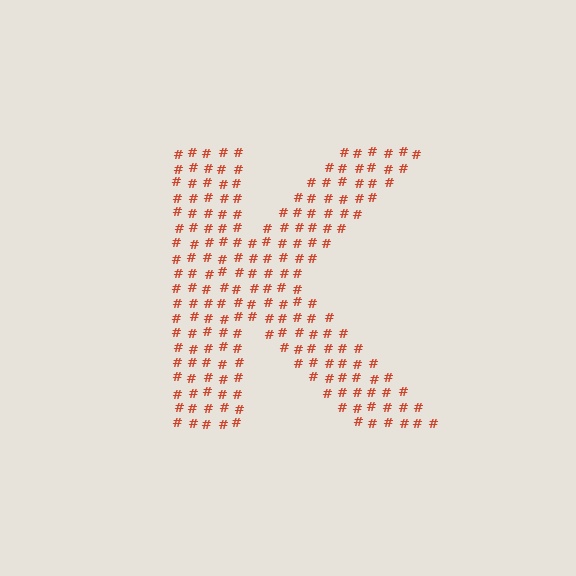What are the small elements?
The small elements are hash symbols.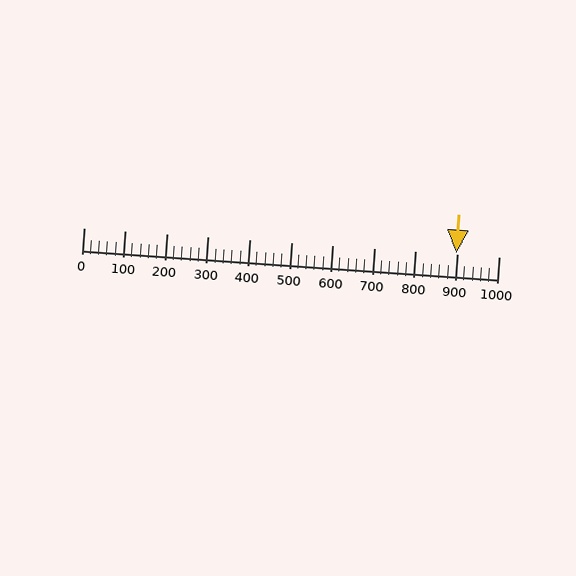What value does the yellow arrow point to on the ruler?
The yellow arrow points to approximately 897.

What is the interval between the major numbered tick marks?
The major tick marks are spaced 100 units apart.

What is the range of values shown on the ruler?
The ruler shows values from 0 to 1000.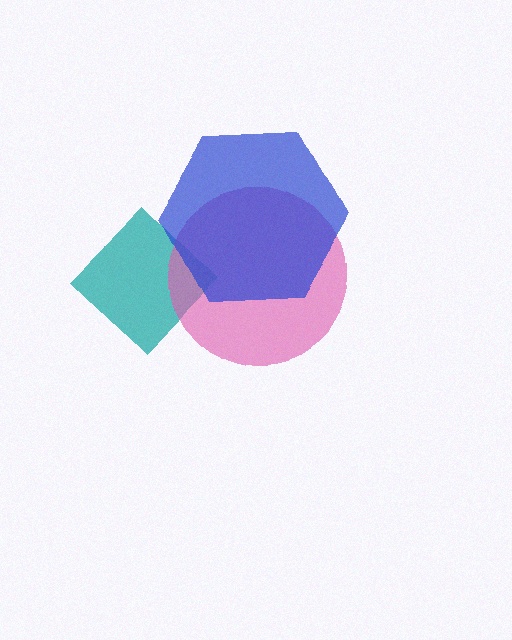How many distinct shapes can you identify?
There are 3 distinct shapes: a teal diamond, a pink circle, a blue hexagon.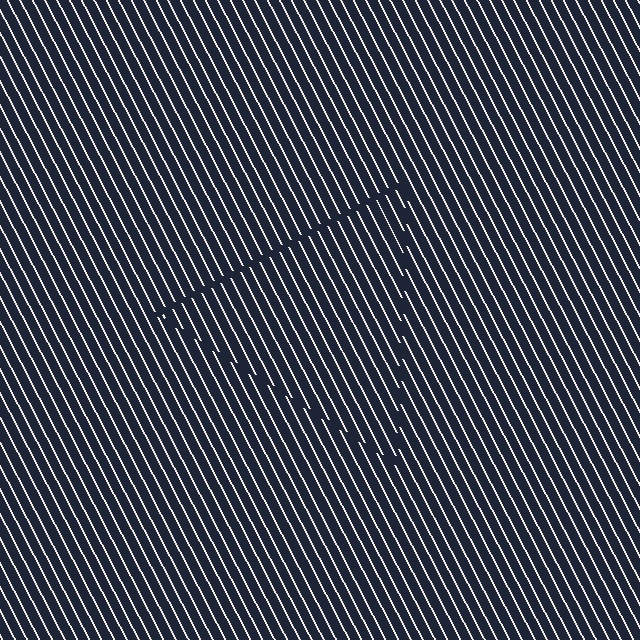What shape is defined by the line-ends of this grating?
An illusory triangle. The interior of the shape contains the same grating, shifted by half a period — the contour is defined by the phase discontinuity where line-ends from the inner and outer gratings abut.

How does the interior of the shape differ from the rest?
The interior of the shape contains the same grating, shifted by half a period — the contour is defined by the phase discontinuity where line-ends from the inner and outer gratings abut.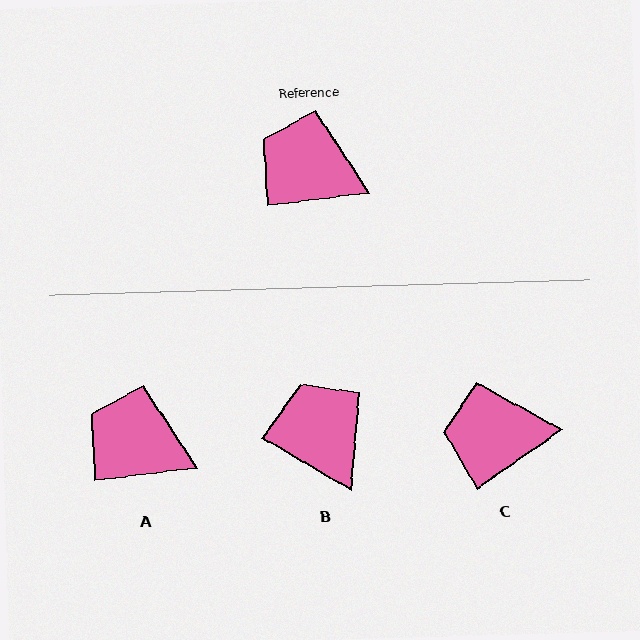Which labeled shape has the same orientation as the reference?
A.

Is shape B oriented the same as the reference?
No, it is off by about 38 degrees.